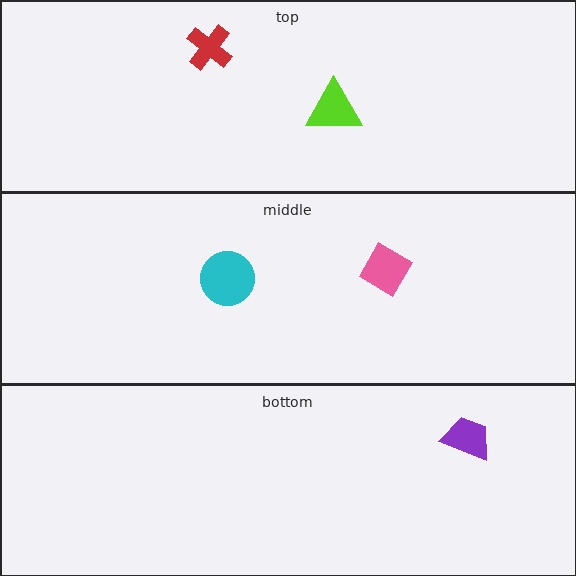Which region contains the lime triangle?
The top region.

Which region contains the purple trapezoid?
The bottom region.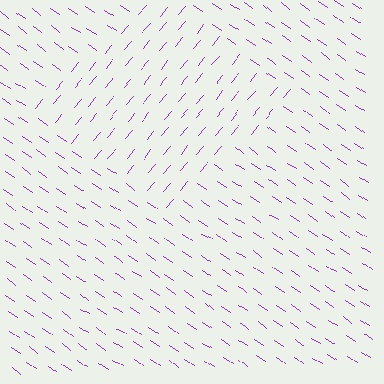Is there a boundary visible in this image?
Yes, there is a texture boundary formed by a change in line orientation.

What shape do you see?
I see a diamond.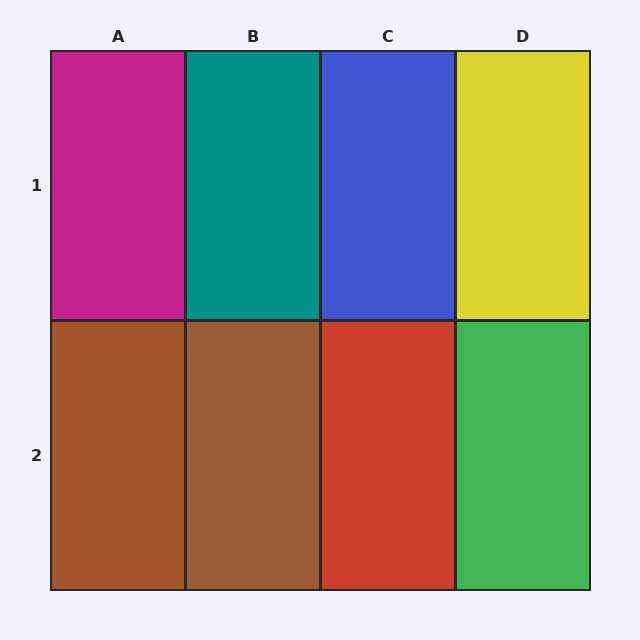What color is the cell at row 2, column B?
Brown.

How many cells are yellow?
1 cell is yellow.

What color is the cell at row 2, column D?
Green.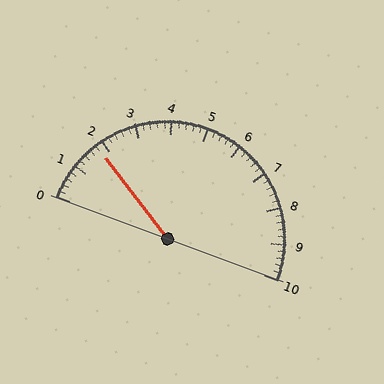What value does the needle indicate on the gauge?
The needle indicates approximately 1.8.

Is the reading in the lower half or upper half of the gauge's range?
The reading is in the lower half of the range (0 to 10).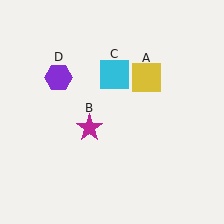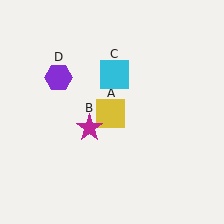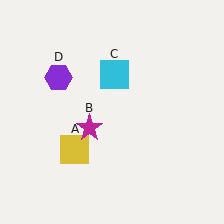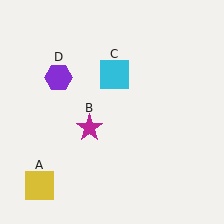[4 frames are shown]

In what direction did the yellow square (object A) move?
The yellow square (object A) moved down and to the left.